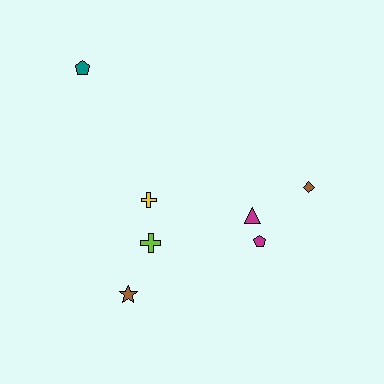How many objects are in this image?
There are 7 objects.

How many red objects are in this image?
There are no red objects.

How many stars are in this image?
There is 1 star.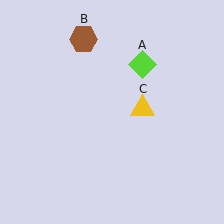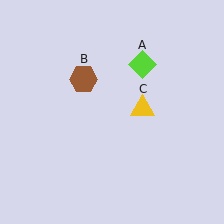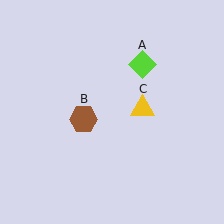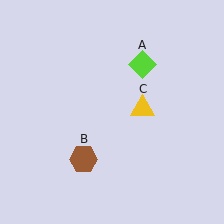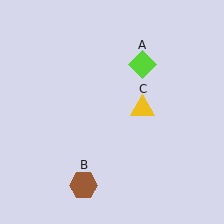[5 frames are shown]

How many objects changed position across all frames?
1 object changed position: brown hexagon (object B).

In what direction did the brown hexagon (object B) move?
The brown hexagon (object B) moved down.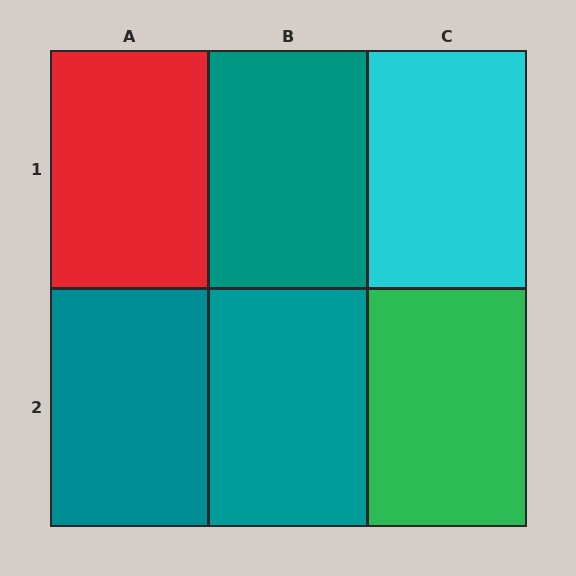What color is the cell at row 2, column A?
Teal.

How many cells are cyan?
1 cell is cyan.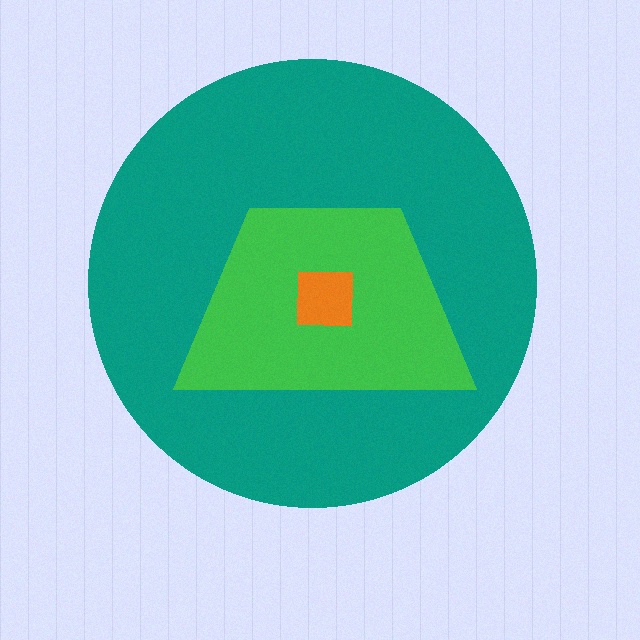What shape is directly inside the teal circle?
The green trapezoid.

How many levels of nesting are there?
3.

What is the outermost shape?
The teal circle.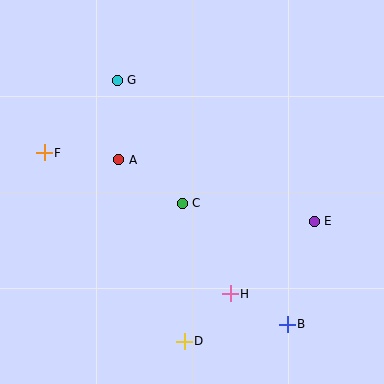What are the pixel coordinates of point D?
Point D is at (184, 341).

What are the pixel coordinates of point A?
Point A is at (119, 160).